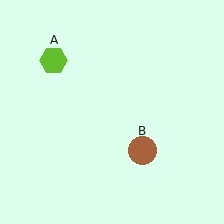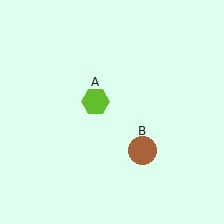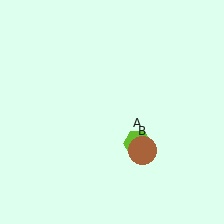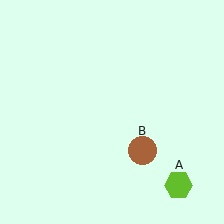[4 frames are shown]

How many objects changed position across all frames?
1 object changed position: lime hexagon (object A).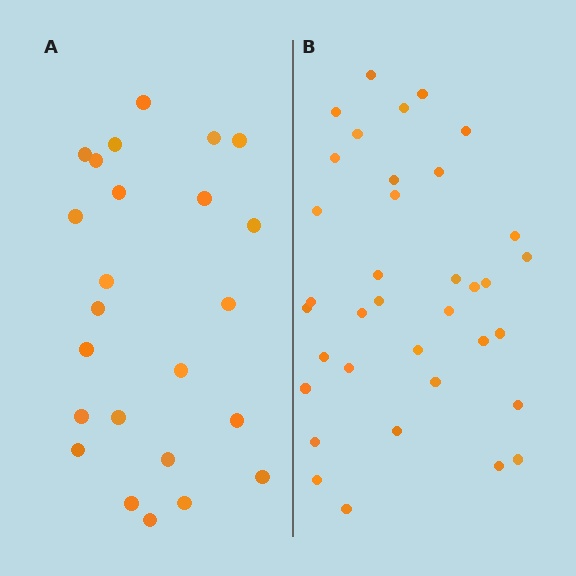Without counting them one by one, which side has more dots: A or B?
Region B (the right region) has more dots.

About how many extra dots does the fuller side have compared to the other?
Region B has roughly 12 or so more dots than region A.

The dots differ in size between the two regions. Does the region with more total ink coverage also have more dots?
No. Region A has more total ink coverage because its dots are larger, but region B actually contains more individual dots. Total area can be misleading — the number of items is what matters here.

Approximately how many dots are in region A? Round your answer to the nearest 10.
About 20 dots. (The exact count is 24, which rounds to 20.)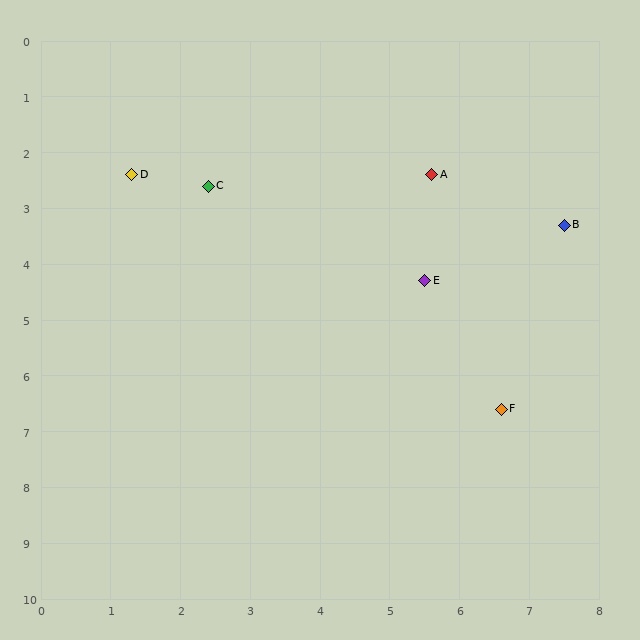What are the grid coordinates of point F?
Point F is at approximately (6.6, 6.6).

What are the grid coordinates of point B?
Point B is at approximately (7.5, 3.3).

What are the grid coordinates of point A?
Point A is at approximately (5.6, 2.4).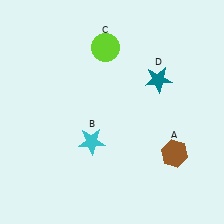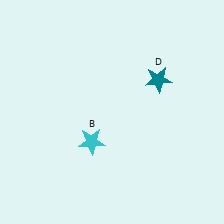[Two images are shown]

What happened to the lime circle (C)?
The lime circle (C) was removed in Image 2. It was in the top-left area of Image 1.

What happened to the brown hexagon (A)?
The brown hexagon (A) was removed in Image 2. It was in the bottom-right area of Image 1.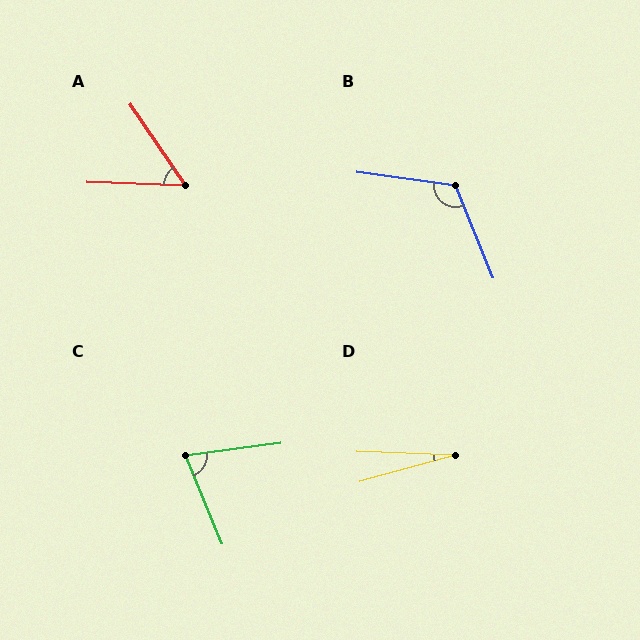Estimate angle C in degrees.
Approximately 75 degrees.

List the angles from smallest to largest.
D (17°), A (54°), C (75°), B (120°).